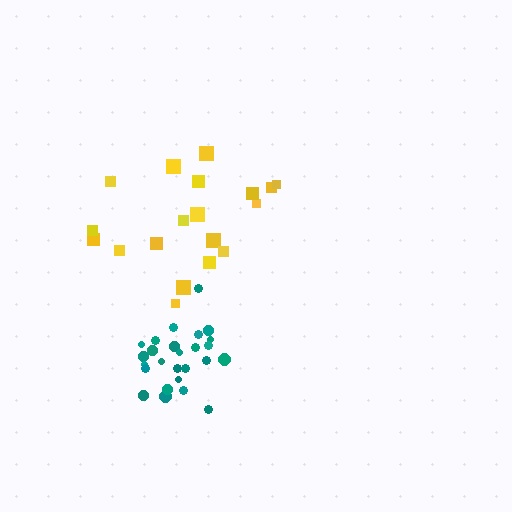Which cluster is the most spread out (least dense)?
Yellow.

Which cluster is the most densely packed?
Teal.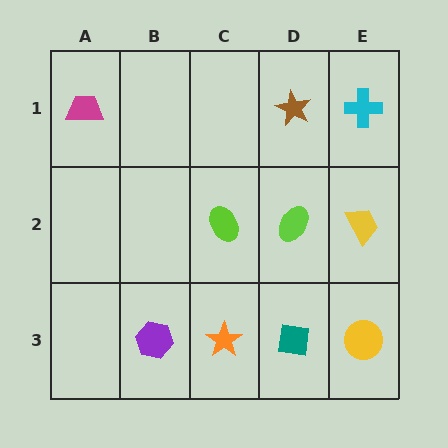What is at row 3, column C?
An orange star.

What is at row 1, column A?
A magenta trapezoid.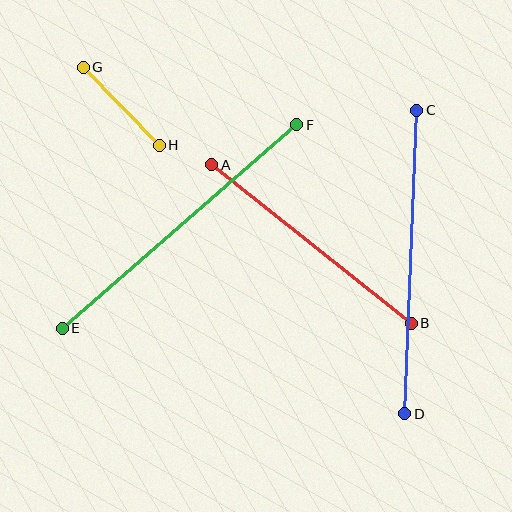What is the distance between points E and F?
The distance is approximately 311 pixels.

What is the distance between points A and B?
The distance is approximately 255 pixels.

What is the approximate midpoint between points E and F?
The midpoint is at approximately (179, 226) pixels.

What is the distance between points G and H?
The distance is approximately 109 pixels.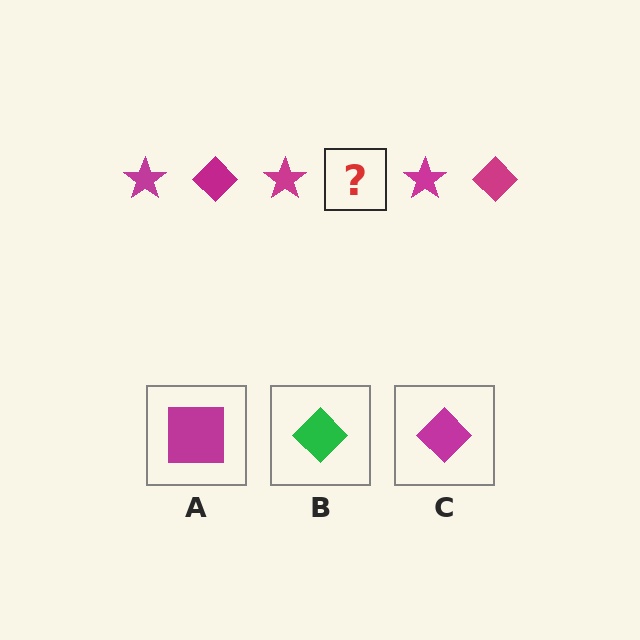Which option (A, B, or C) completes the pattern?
C.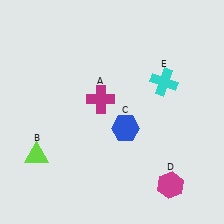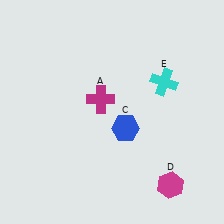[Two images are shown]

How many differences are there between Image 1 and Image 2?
There is 1 difference between the two images.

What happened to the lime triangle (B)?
The lime triangle (B) was removed in Image 2. It was in the bottom-left area of Image 1.